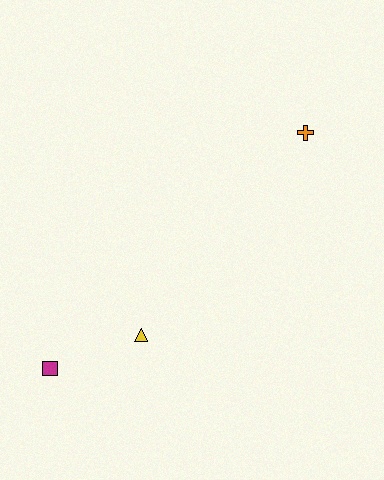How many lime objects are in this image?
There are no lime objects.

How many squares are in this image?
There is 1 square.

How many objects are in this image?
There are 3 objects.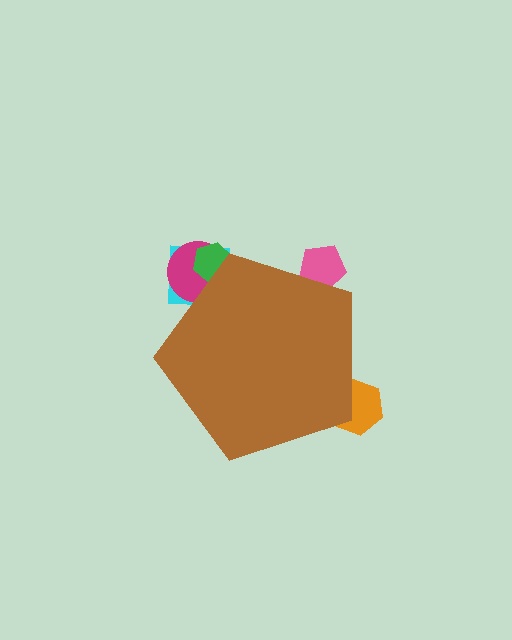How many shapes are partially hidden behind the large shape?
5 shapes are partially hidden.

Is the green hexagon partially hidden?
Yes, the green hexagon is partially hidden behind the brown pentagon.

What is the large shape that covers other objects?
A brown pentagon.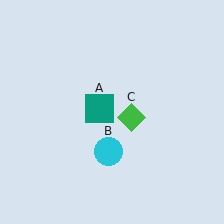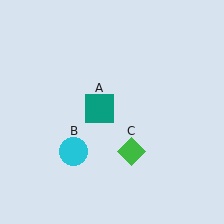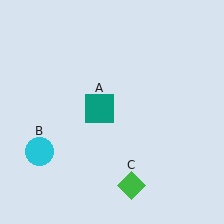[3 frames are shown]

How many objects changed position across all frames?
2 objects changed position: cyan circle (object B), green diamond (object C).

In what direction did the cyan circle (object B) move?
The cyan circle (object B) moved left.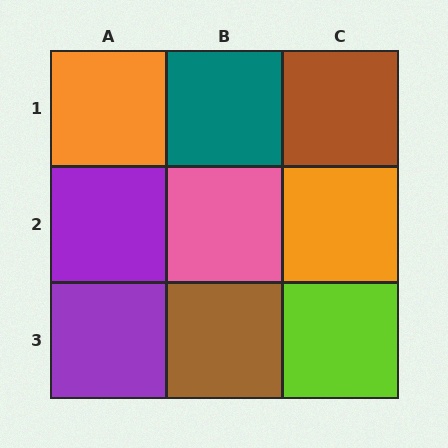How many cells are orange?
2 cells are orange.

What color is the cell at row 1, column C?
Brown.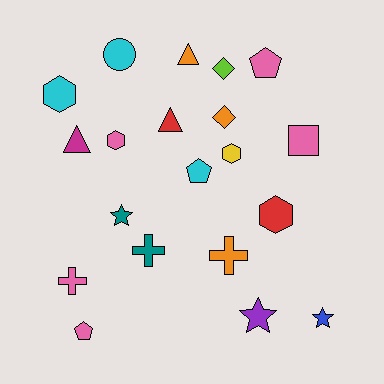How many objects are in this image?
There are 20 objects.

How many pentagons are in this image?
There are 3 pentagons.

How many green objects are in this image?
There are no green objects.